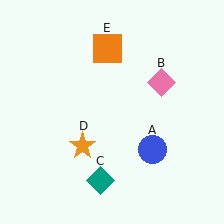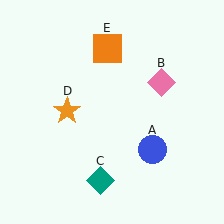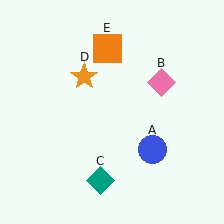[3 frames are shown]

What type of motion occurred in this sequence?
The orange star (object D) rotated clockwise around the center of the scene.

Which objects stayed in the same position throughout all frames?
Blue circle (object A) and pink diamond (object B) and teal diamond (object C) and orange square (object E) remained stationary.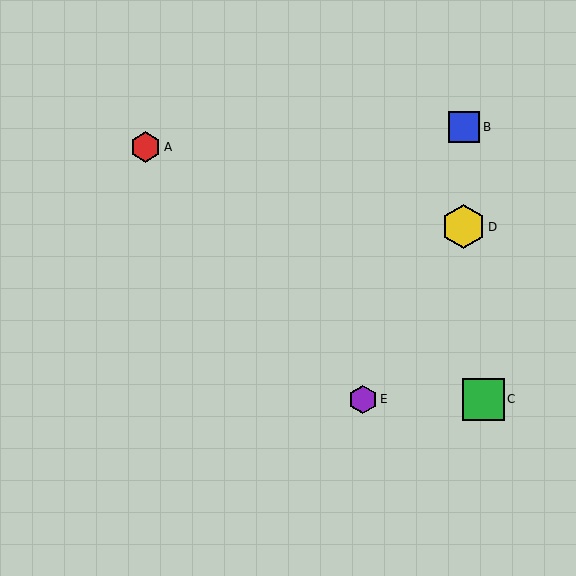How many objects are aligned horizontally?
2 objects (C, E) are aligned horizontally.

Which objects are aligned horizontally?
Objects C, E are aligned horizontally.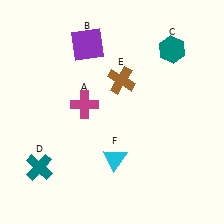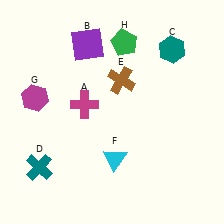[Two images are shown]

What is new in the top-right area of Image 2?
A green pentagon (H) was added in the top-right area of Image 2.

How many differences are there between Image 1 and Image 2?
There are 2 differences between the two images.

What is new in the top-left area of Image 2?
A magenta hexagon (G) was added in the top-left area of Image 2.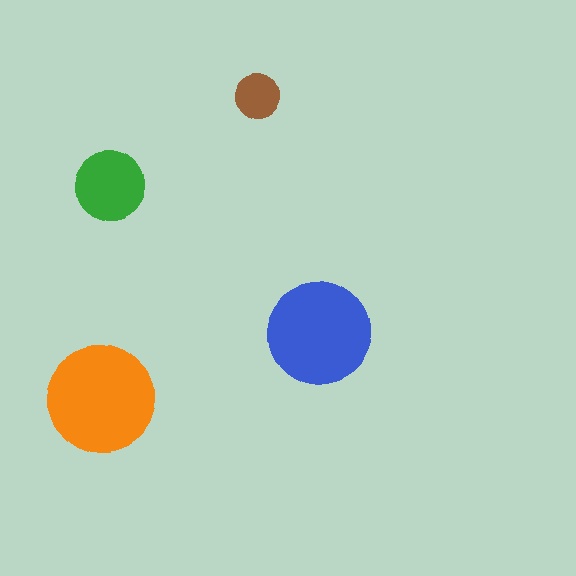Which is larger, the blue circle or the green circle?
The blue one.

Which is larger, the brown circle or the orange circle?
The orange one.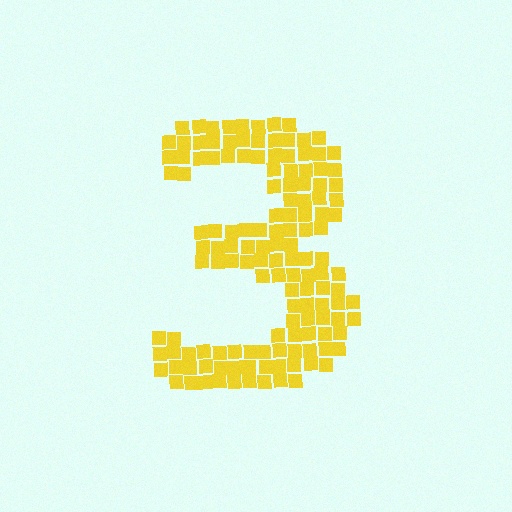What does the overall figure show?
The overall figure shows the digit 3.